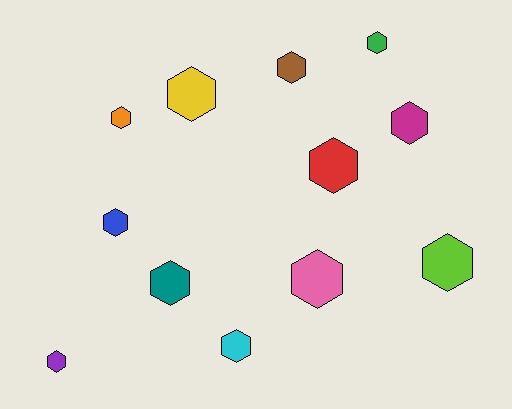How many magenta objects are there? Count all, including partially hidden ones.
There is 1 magenta object.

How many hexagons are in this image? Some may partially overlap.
There are 12 hexagons.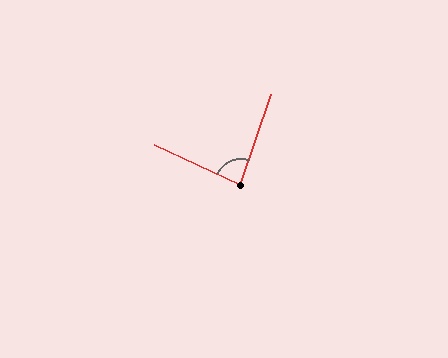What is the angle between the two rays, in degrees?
Approximately 84 degrees.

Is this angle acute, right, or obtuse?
It is acute.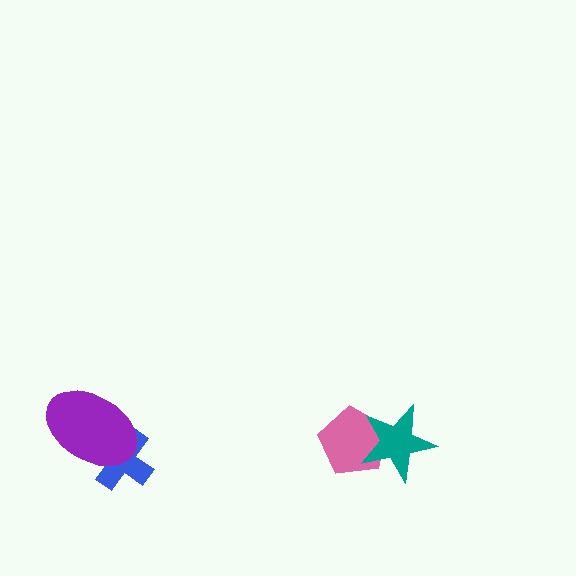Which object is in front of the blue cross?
The purple ellipse is in front of the blue cross.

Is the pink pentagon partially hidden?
Yes, it is partially covered by another shape.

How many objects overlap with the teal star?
1 object overlaps with the teal star.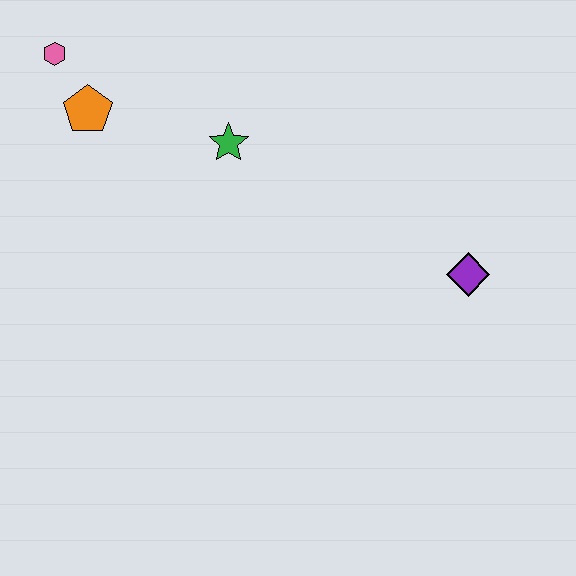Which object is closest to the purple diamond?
The green star is closest to the purple diamond.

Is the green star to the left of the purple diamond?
Yes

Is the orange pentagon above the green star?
Yes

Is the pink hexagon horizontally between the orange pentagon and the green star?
No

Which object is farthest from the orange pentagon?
The purple diamond is farthest from the orange pentagon.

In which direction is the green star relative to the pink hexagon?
The green star is to the right of the pink hexagon.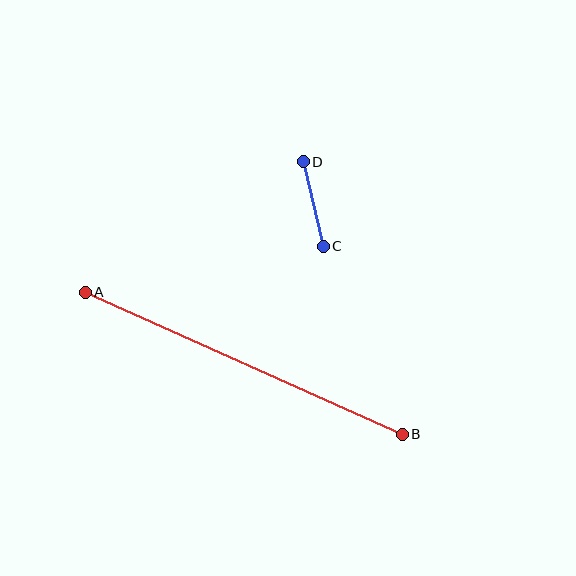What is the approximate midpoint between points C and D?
The midpoint is at approximately (313, 204) pixels.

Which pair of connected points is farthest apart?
Points A and B are farthest apart.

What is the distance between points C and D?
The distance is approximately 87 pixels.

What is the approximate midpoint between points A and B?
The midpoint is at approximately (244, 363) pixels.